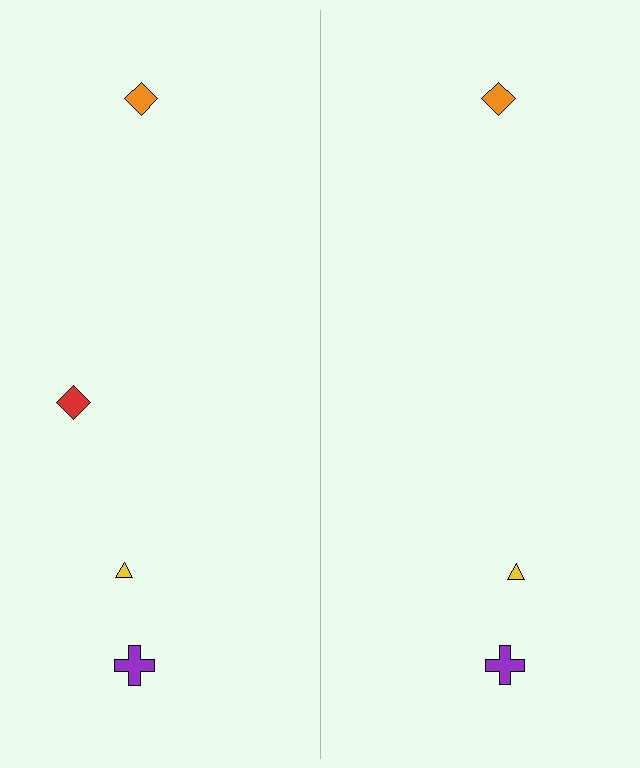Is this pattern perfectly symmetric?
No, the pattern is not perfectly symmetric. A red diamond is missing from the right side.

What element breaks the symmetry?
A red diamond is missing from the right side.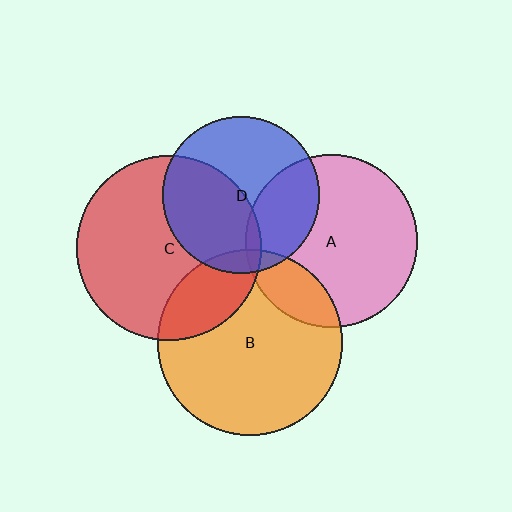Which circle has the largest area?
Circle B (orange).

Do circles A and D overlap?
Yes.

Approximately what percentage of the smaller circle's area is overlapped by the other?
Approximately 30%.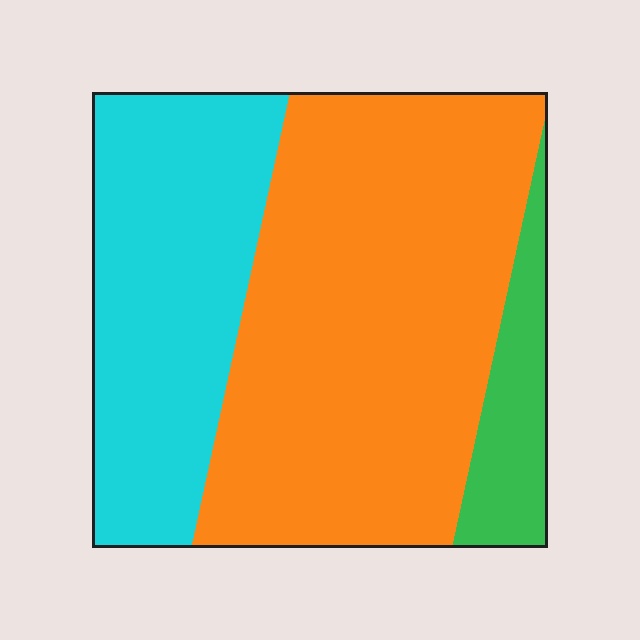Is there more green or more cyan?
Cyan.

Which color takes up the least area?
Green, at roughly 10%.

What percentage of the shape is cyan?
Cyan takes up between a quarter and a half of the shape.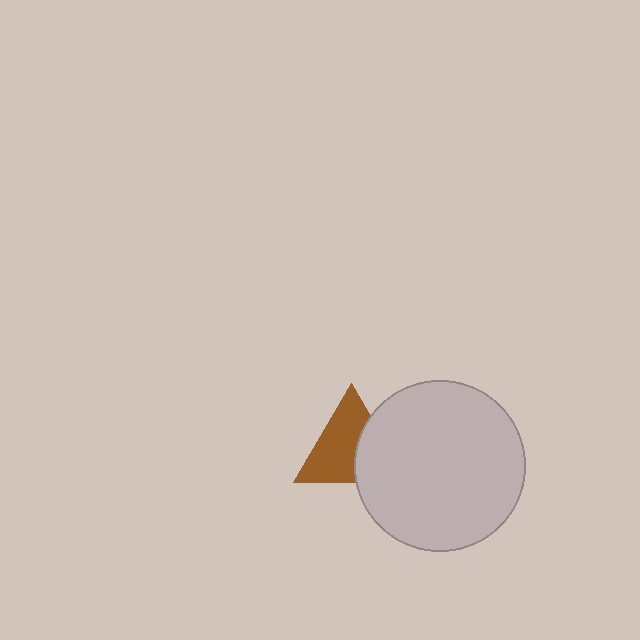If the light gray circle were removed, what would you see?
You would see the complete brown triangle.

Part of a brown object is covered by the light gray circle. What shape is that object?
It is a triangle.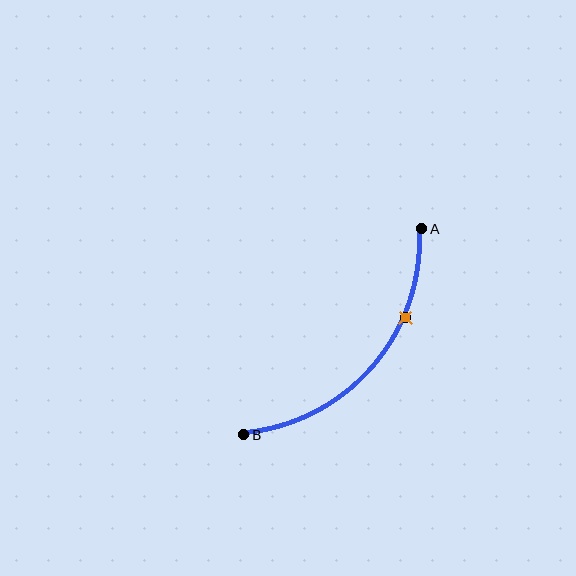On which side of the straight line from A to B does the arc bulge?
The arc bulges below and to the right of the straight line connecting A and B.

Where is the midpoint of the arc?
The arc midpoint is the point on the curve farthest from the straight line joining A and B. It sits below and to the right of that line.